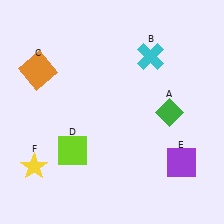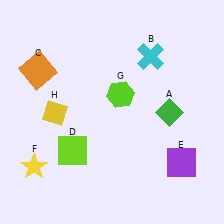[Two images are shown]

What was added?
A lime hexagon (G), a yellow diamond (H) were added in Image 2.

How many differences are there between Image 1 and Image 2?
There are 2 differences between the two images.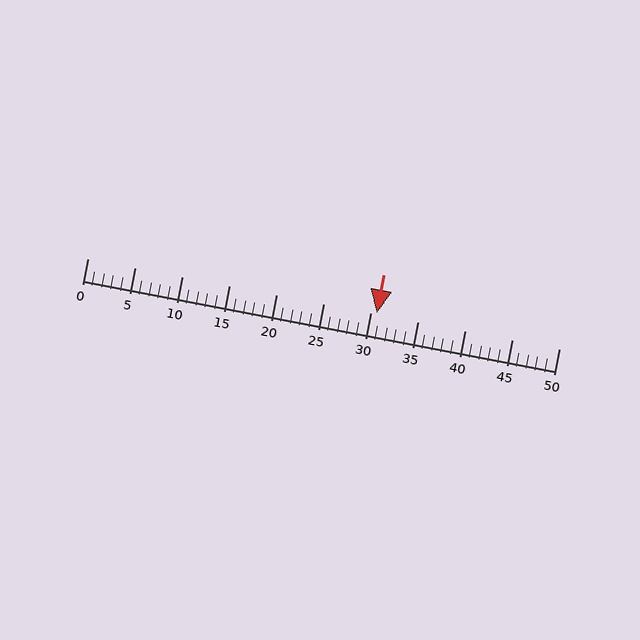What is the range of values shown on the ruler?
The ruler shows values from 0 to 50.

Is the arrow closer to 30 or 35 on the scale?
The arrow is closer to 30.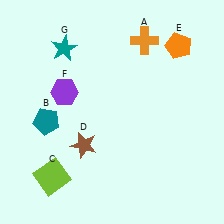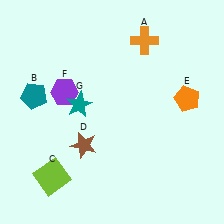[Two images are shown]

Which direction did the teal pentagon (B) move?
The teal pentagon (B) moved up.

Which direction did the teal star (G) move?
The teal star (G) moved down.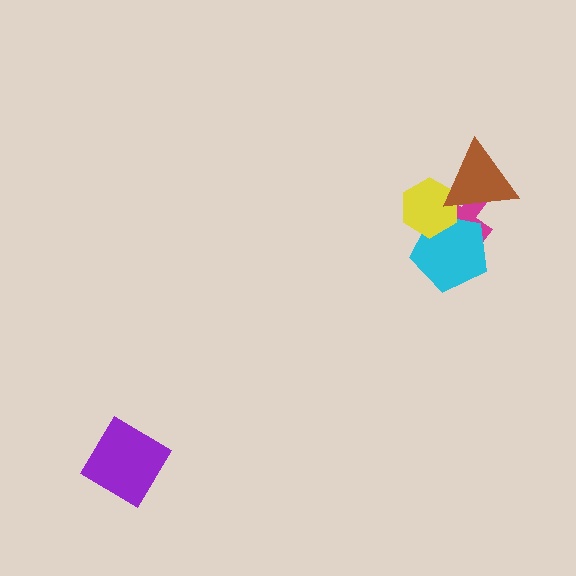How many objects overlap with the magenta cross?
3 objects overlap with the magenta cross.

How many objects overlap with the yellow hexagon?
3 objects overlap with the yellow hexagon.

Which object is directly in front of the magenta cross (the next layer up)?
The cyan pentagon is directly in front of the magenta cross.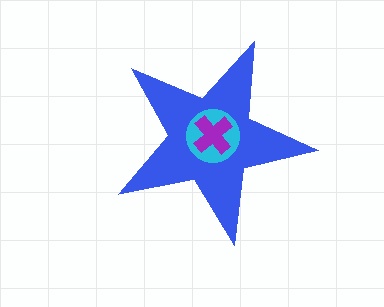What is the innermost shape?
The purple cross.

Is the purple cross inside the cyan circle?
Yes.